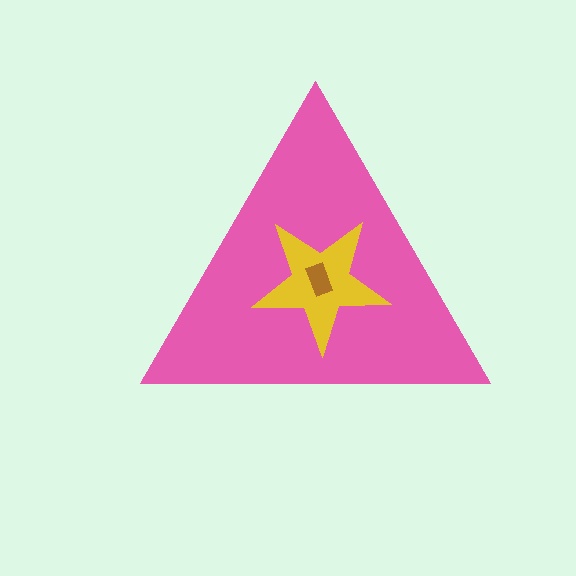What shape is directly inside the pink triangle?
The yellow star.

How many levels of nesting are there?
3.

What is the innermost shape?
The brown rectangle.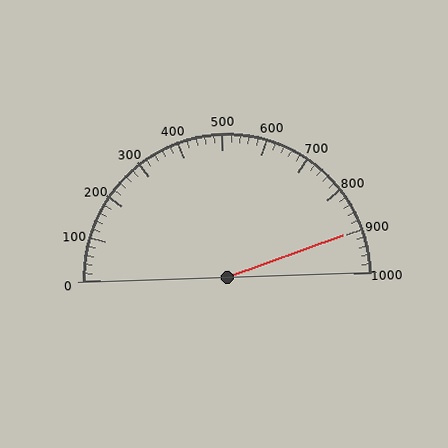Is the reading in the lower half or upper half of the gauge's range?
The reading is in the upper half of the range (0 to 1000).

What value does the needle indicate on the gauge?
The needle indicates approximately 900.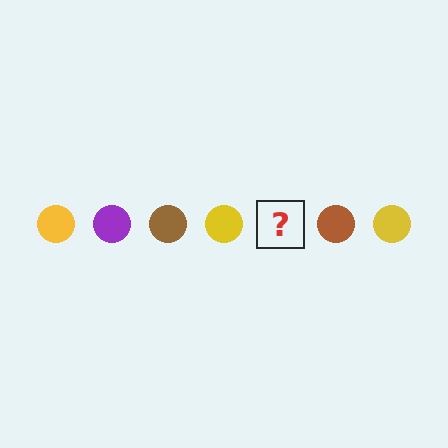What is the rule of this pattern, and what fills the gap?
The rule is that the pattern cycles through yellow, purple, brown circles. The gap should be filled with a purple circle.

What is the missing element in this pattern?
The missing element is a purple circle.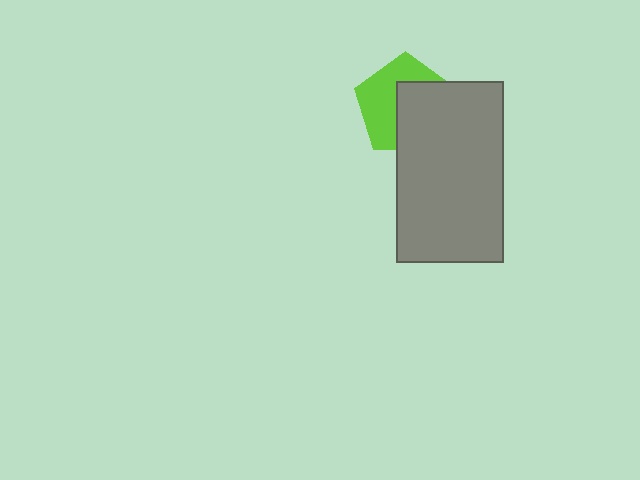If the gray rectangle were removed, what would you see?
You would see the complete lime pentagon.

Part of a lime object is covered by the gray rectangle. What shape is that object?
It is a pentagon.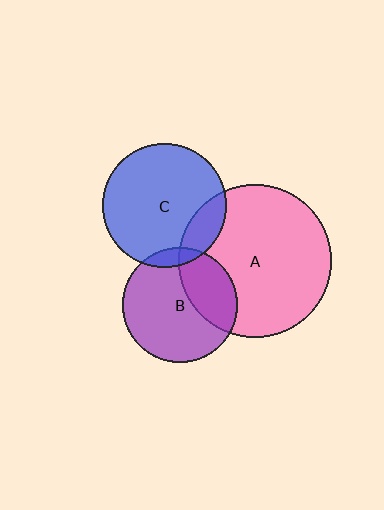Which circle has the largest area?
Circle A (pink).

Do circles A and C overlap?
Yes.